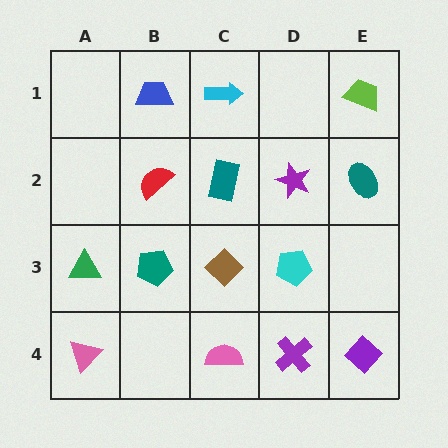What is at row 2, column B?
A red semicircle.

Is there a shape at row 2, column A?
No, that cell is empty.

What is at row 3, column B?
A teal pentagon.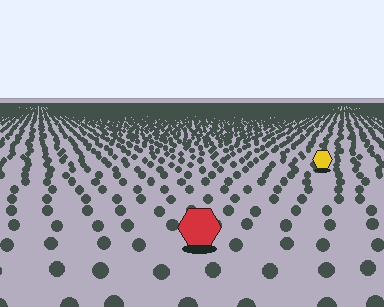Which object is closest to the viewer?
The red hexagon is closest. The texture marks near it are larger and more spread out.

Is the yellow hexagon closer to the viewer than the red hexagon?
No. The red hexagon is closer — you can tell from the texture gradient: the ground texture is coarser near it.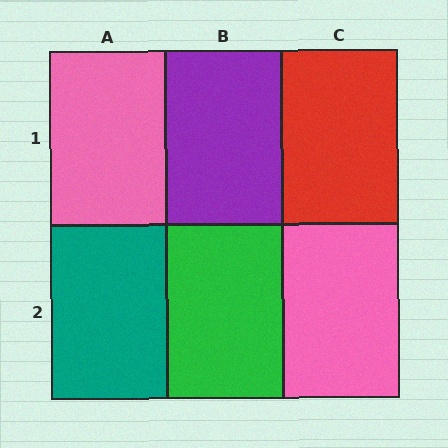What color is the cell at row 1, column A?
Pink.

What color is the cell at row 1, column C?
Red.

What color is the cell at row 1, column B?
Purple.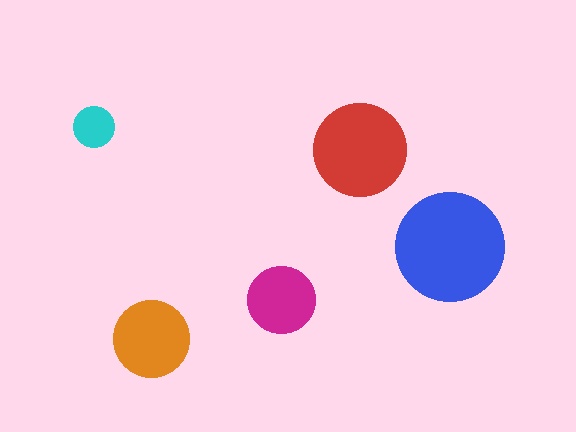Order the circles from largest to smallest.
the blue one, the red one, the orange one, the magenta one, the cyan one.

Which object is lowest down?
The orange circle is bottommost.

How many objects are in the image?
There are 5 objects in the image.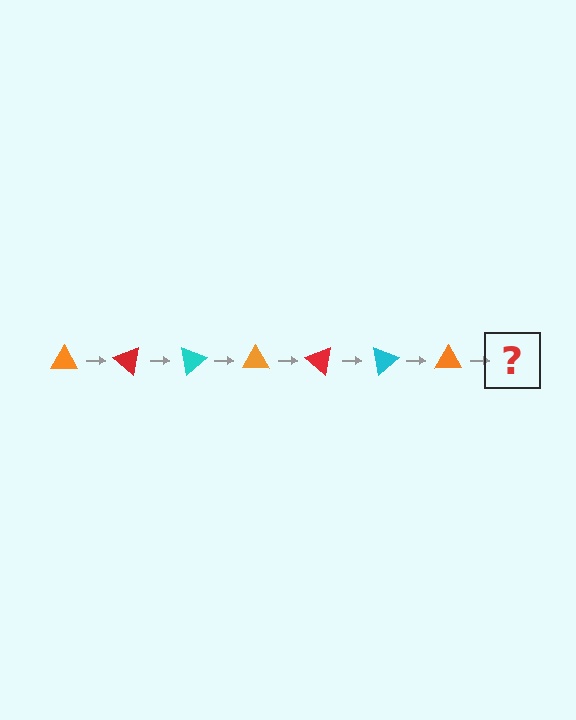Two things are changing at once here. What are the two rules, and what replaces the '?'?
The two rules are that it rotates 40 degrees each step and the color cycles through orange, red, and cyan. The '?' should be a red triangle, rotated 280 degrees from the start.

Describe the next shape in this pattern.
It should be a red triangle, rotated 280 degrees from the start.